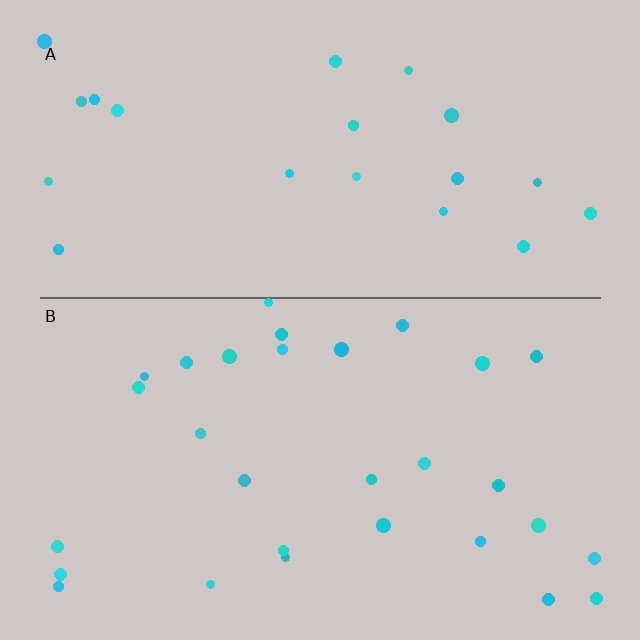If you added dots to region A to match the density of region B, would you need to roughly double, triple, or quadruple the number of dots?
Approximately double.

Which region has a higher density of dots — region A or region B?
B (the bottom).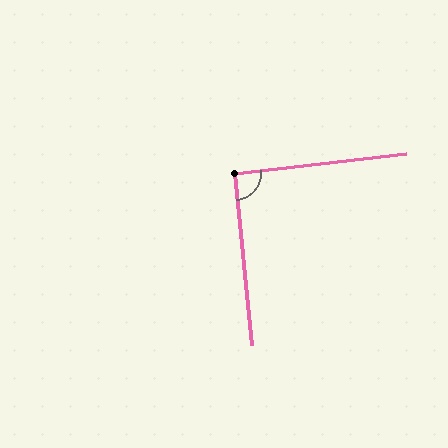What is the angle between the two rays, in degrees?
Approximately 91 degrees.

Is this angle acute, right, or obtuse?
It is approximately a right angle.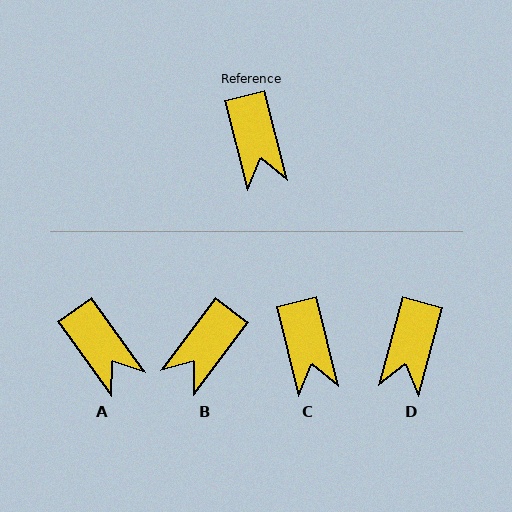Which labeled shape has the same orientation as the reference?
C.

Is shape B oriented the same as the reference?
No, it is off by about 51 degrees.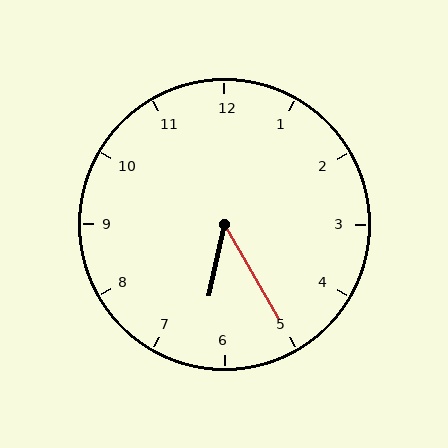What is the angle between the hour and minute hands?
Approximately 42 degrees.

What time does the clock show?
6:25.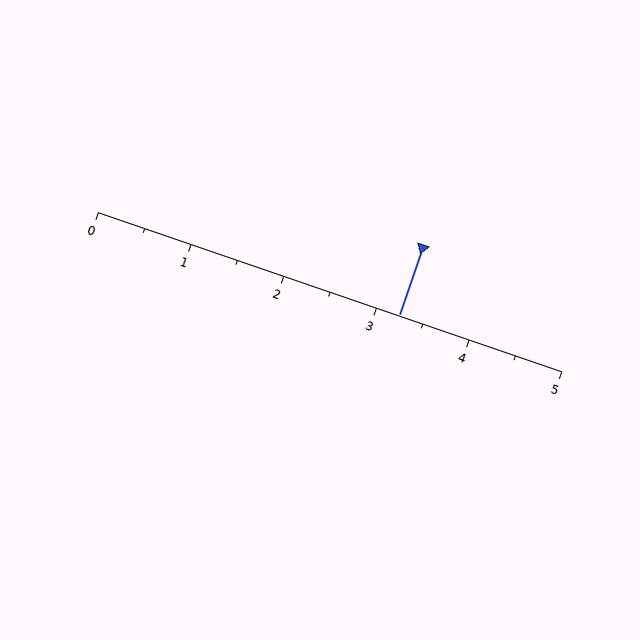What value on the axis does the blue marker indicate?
The marker indicates approximately 3.2.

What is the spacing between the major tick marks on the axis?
The major ticks are spaced 1 apart.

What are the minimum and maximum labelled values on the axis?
The axis runs from 0 to 5.